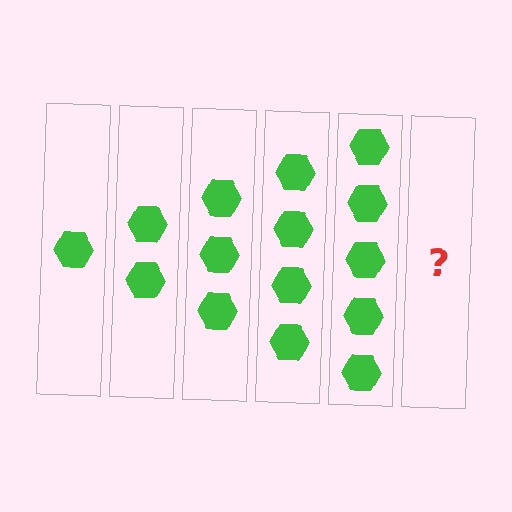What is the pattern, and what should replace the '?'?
The pattern is that each step adds one more hexagon. The '?' should be 6 hexagons.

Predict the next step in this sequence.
The next step is 6 hexagons.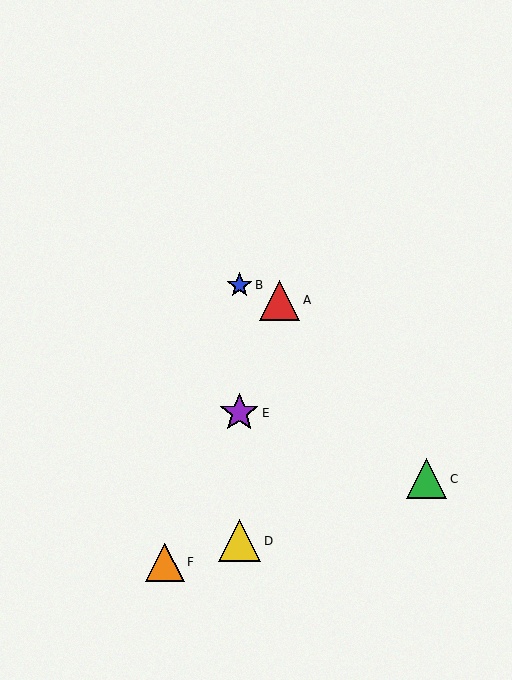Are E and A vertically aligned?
No, E is at x≈239 and A is at x≈280.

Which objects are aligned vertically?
Objects B, D, E are aligned vertically.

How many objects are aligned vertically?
3 objects (B, D, E) are aligned vertically.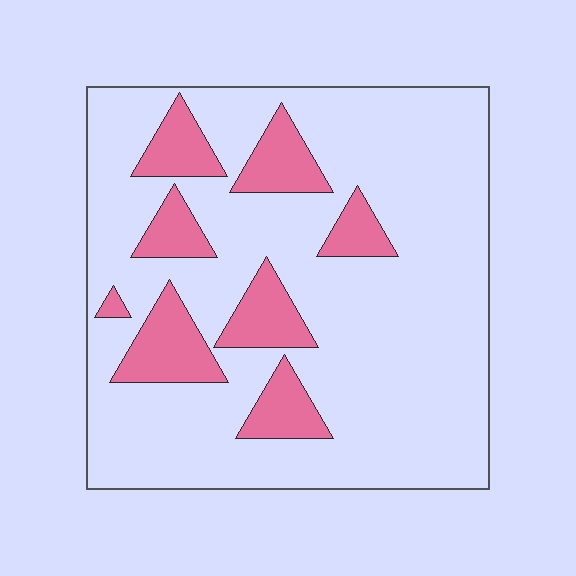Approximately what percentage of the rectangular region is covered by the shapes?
Approximately 20%.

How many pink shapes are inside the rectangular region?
8.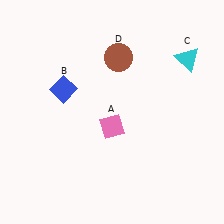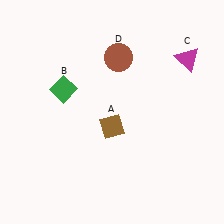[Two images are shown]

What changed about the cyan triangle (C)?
In Image 1, C is cyan. In Image 2, it changed to magenta.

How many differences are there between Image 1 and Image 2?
There are 3 differences between the two images.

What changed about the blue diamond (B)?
In Image 1, B is blue. In Image 2, it changed to green.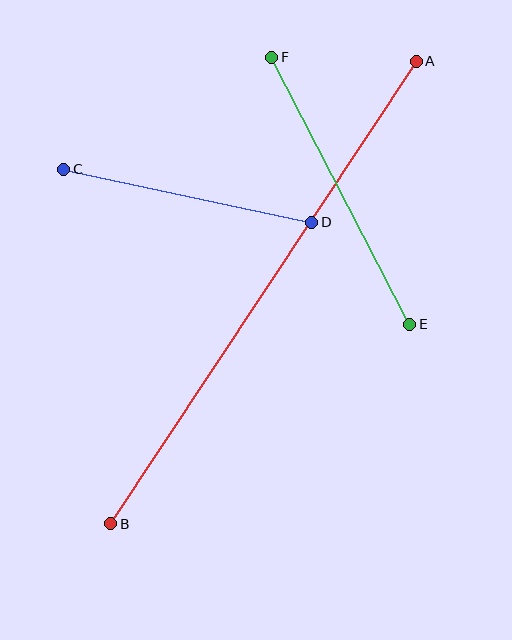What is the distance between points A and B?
The distance is approximately 555 pixels.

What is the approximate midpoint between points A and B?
The midpoint is at approximately (263, 293) pixels.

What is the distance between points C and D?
The distance is approximately 254 pixels.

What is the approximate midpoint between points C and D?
The midpoint is at approximately (188, 196) pixels.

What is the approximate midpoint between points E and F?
The midpoint is at approximately (341, 191) pixels.